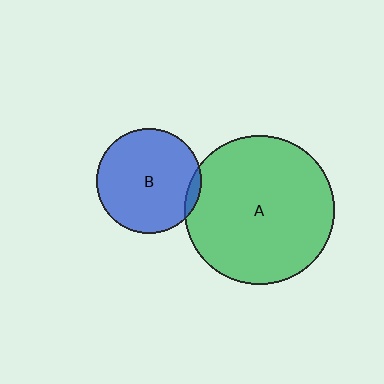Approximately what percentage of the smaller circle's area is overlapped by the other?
Approximately 5%.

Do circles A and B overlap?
Yes.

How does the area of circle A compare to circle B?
Approximately 2.0 times.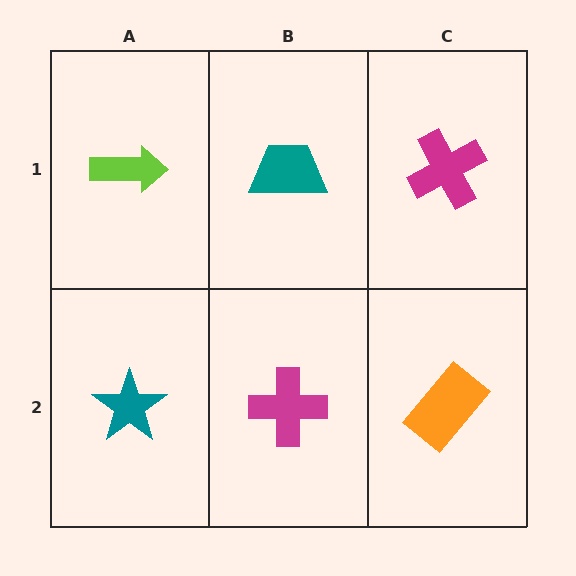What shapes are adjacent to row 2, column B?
A teal trapezoid (row 1, column B), a teal star (row 2, column A), an orange rectangle (row 2, column C).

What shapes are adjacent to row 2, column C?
A magenta cross (row 1, column C), a magenta cross (row 2, column B).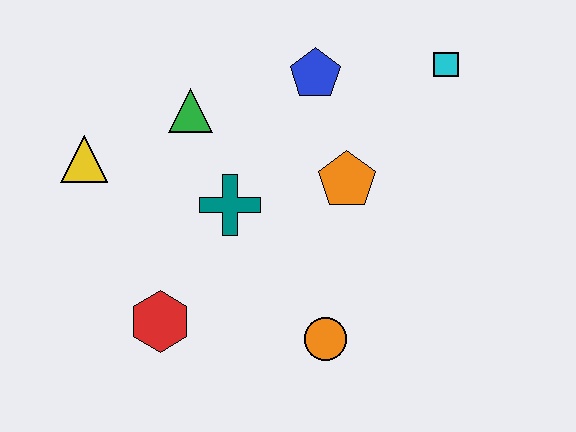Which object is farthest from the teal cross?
The cyan square is farthest from the teal cross.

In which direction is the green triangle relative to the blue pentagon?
The green triangle is to the left of the blue pentagon.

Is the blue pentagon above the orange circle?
Yes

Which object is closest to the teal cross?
The green triangle is closest to the teal cross.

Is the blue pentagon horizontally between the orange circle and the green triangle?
Yes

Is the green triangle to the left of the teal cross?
Yes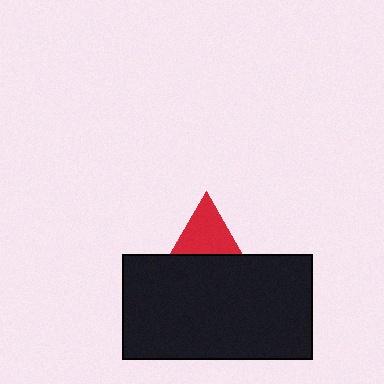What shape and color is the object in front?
The object in front is a black rectangle.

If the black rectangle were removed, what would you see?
You would see the complete red triangle.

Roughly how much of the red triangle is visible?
About half of it is visible (roughly 58%).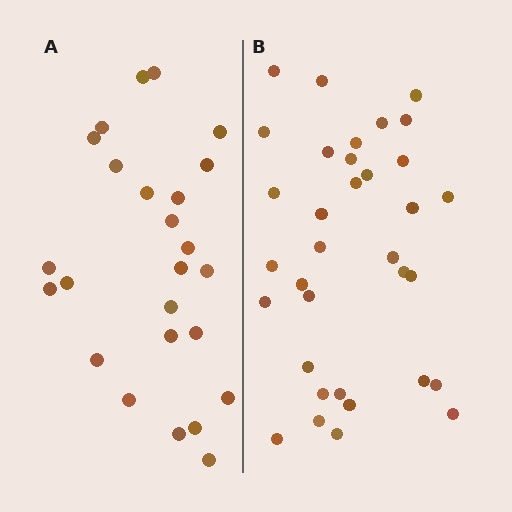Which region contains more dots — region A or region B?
Region B (the right region) has more dots.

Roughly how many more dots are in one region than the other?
Region B has roughly 8 or so more dots than region A.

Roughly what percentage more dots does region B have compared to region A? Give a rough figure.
About 35% more.